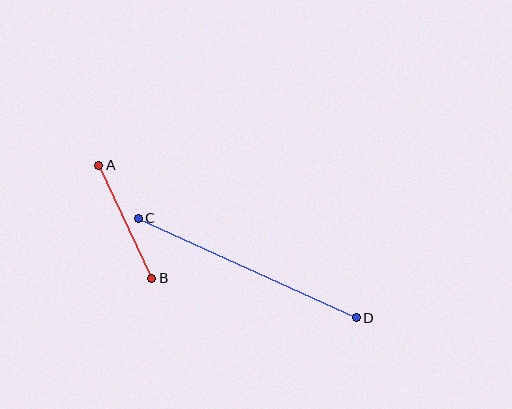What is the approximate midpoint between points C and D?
The midpoint is at approximately (247, 268) pixels.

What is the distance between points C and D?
The distance is approximately 240 pixels.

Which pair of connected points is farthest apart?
Points C and D are farthest apart.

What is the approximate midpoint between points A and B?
The midpoint is at approximately (125, 222) pixels.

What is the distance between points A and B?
The distance is approximately 125 pixels.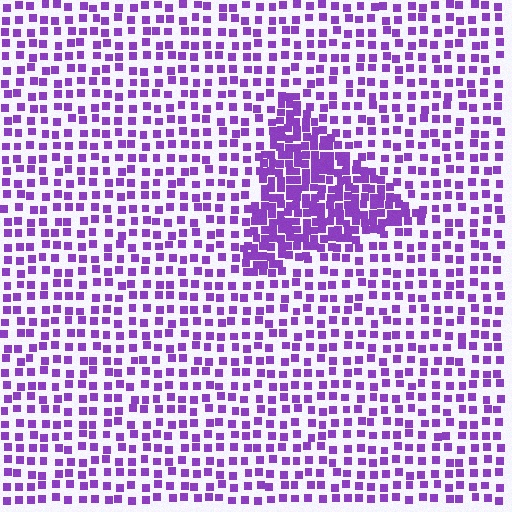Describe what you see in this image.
The image contains small purple elements arranged at two different densities. A triangle-shaped region is visible where the elements are more densely packed than the surrounding area.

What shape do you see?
I see a triangle.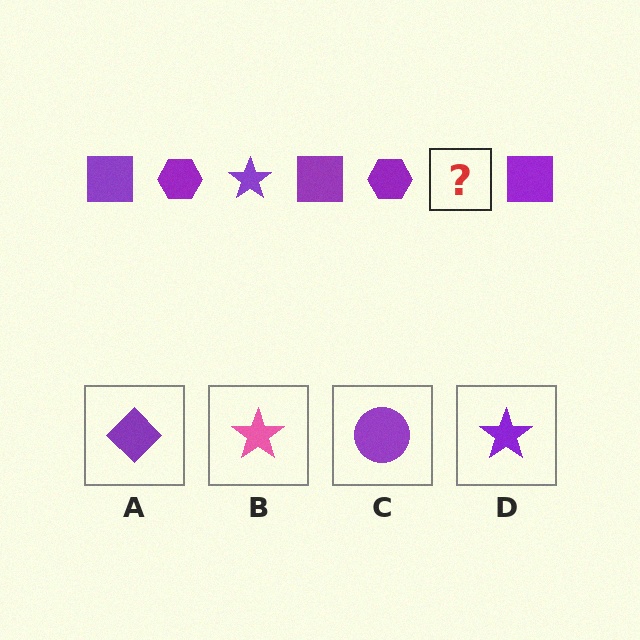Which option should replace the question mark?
Option D.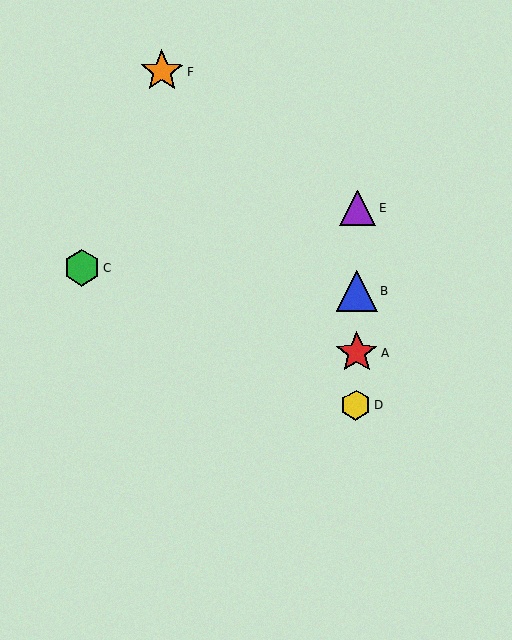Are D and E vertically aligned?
Yes, both are at x≈356.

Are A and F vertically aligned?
No, A is at x≈357 and F is at x≈162.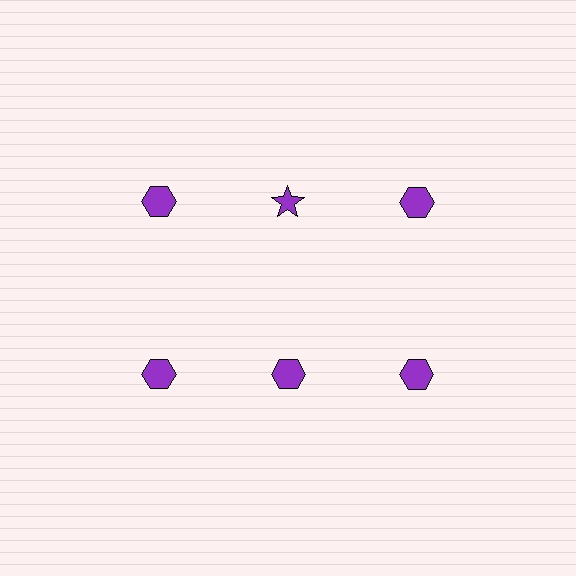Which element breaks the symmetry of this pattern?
The purple star in the top row, second from left column breaks the symmetry. All other shapes are purple hexagons.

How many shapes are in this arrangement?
There are 6 shapes arranged in a grid pattern.